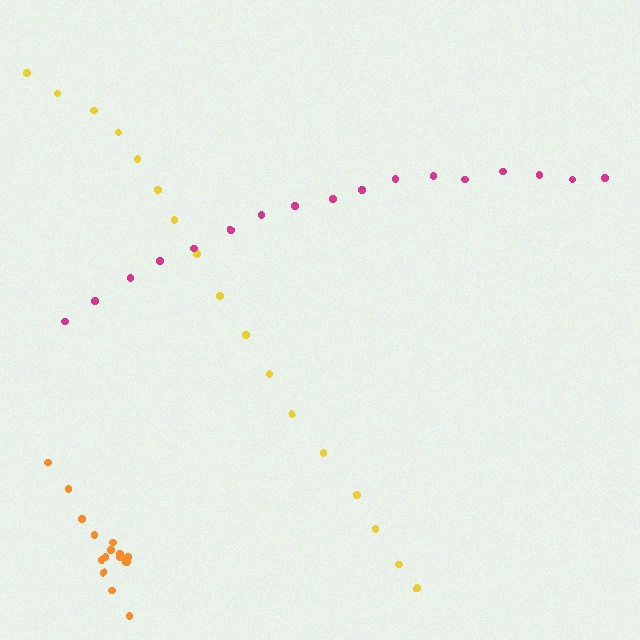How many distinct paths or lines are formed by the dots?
There are 3 distinct paths.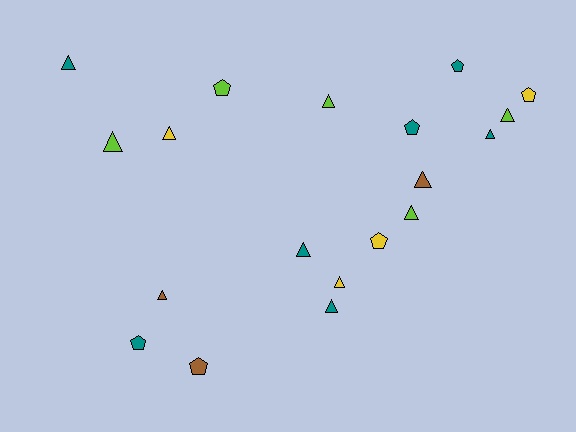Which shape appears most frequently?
Triangle, with 12 objects.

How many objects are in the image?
There are 19 objects.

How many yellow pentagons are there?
There are 2 yellow pentagons.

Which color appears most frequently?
Teal, with 7 objects.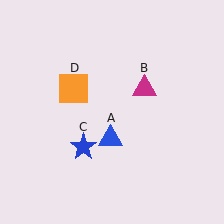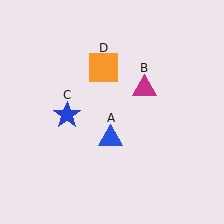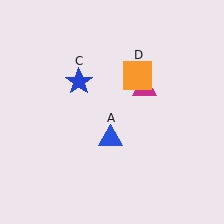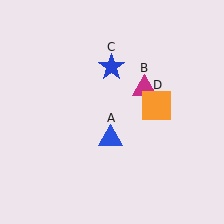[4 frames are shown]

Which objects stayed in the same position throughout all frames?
Blue triangle (object A) and magenta triangle (object B) remained stationary.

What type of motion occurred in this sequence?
The blue star (object C), orange square (object D) rotated clockwise around the center of the scene.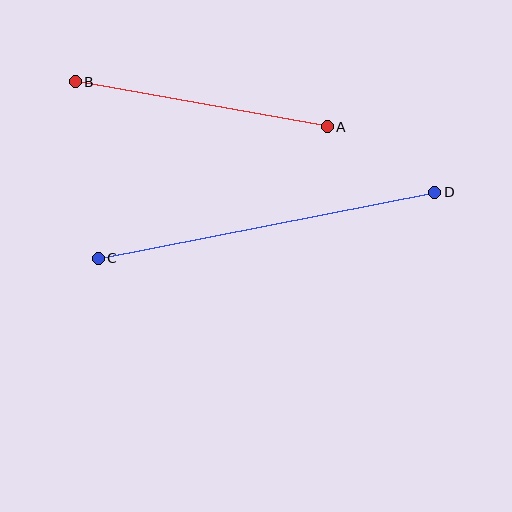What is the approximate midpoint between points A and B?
The midpoint is at approximately (201, 104) pixels.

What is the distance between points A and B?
The distance is approximately 256 pixels.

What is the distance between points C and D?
The distance is approximately 343 pixels.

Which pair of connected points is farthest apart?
Points C and D are farthest apart.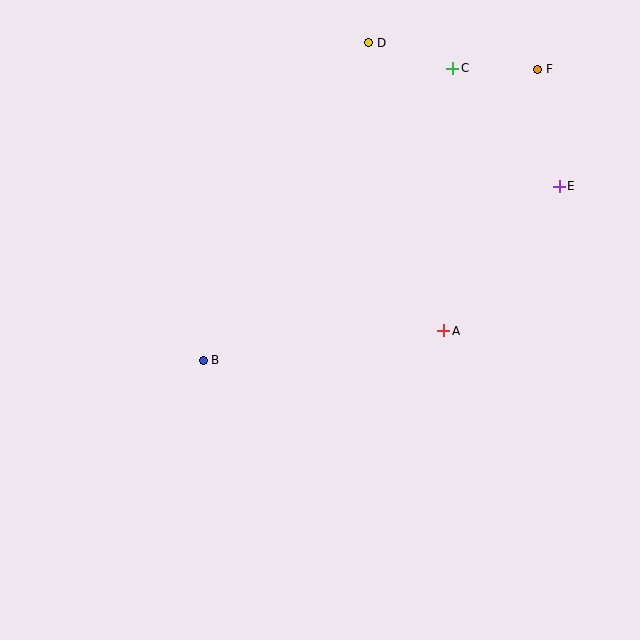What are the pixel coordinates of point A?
Point A is at (444, 331).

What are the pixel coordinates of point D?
Point D is at (369, 43).